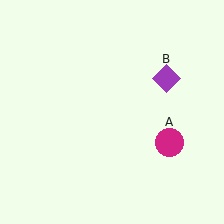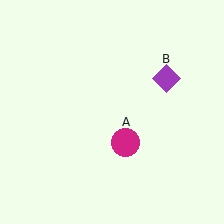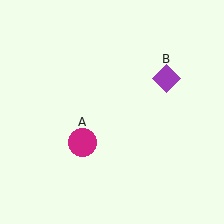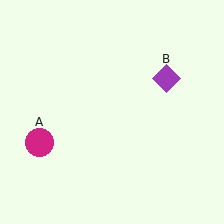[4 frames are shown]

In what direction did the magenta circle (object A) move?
The magenta circle (object A) moved left.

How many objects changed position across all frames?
1 object changed position: magenta circle (object A).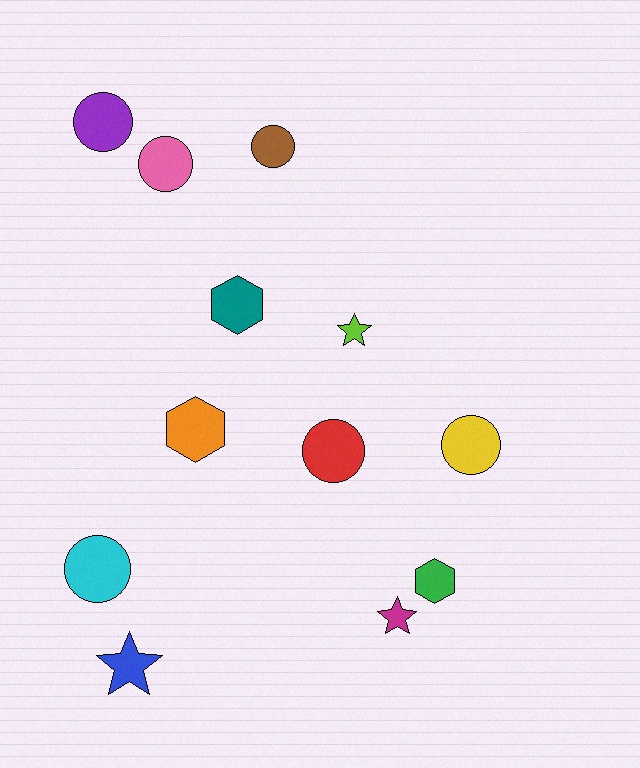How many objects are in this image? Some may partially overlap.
There are 12 objects.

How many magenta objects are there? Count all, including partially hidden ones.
There is 1 magenta object.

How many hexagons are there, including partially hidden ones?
There are 3 hexagons.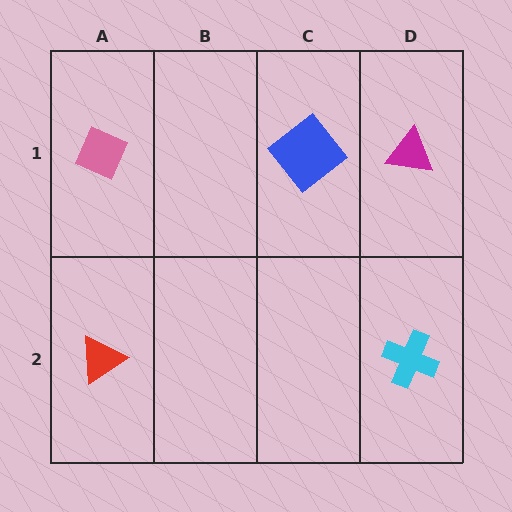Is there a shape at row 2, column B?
No, that cell is empty.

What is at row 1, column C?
A blue diamond.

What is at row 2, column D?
A cyan cross.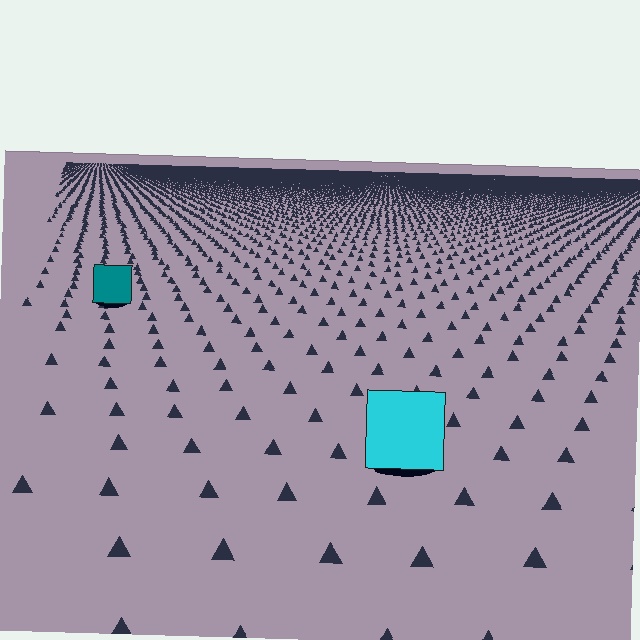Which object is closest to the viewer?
The cyan square is closest. The texture marks near it are larger and more spread out.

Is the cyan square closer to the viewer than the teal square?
Yes. The cyan square is closer — you can tell from the texture gradient: the ground texture is coarser near it.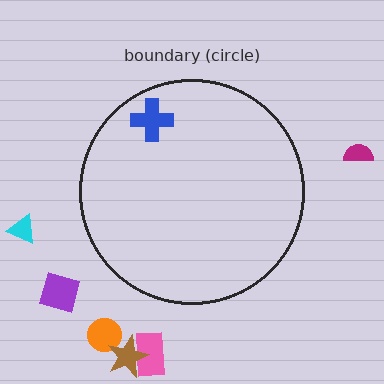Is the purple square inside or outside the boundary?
Outside.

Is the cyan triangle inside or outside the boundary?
Outside.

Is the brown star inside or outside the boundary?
Outside.